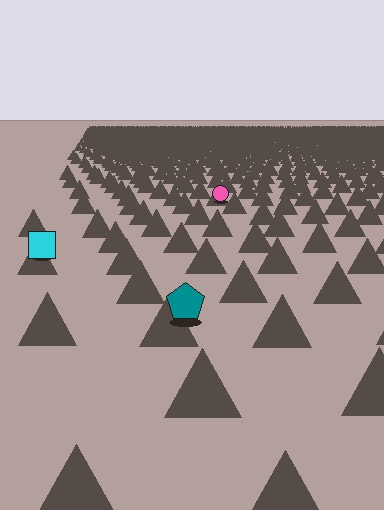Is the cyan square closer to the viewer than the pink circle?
Yes. The cyan square is closer — you can tell from the texture gradient: the ground texture is coarser near it.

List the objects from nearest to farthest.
From nearest to farthest: the teal pentagon, the cyan square, the pink circle.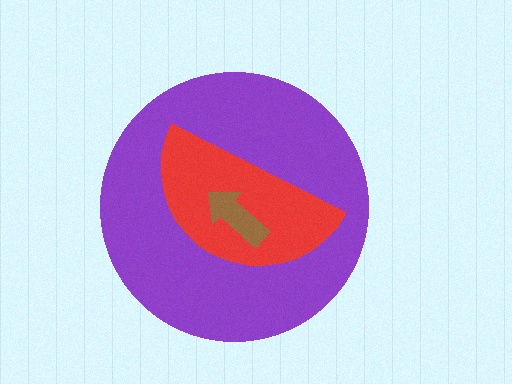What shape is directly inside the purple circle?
The red semicircle.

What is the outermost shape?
The purple circle.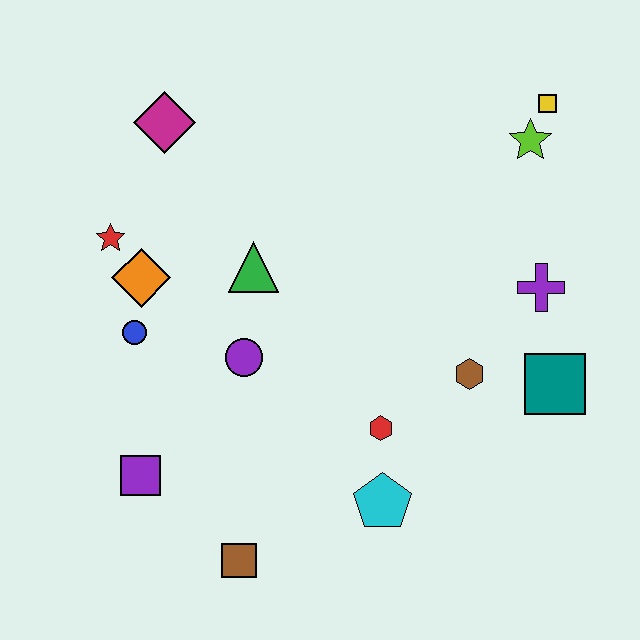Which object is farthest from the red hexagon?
The magenta diamond is farthest from the red hexagon.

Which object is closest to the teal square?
The brown hexagon is closest to the teal square.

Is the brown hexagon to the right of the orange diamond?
Yes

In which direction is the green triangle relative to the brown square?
The green triangle is above the brown square.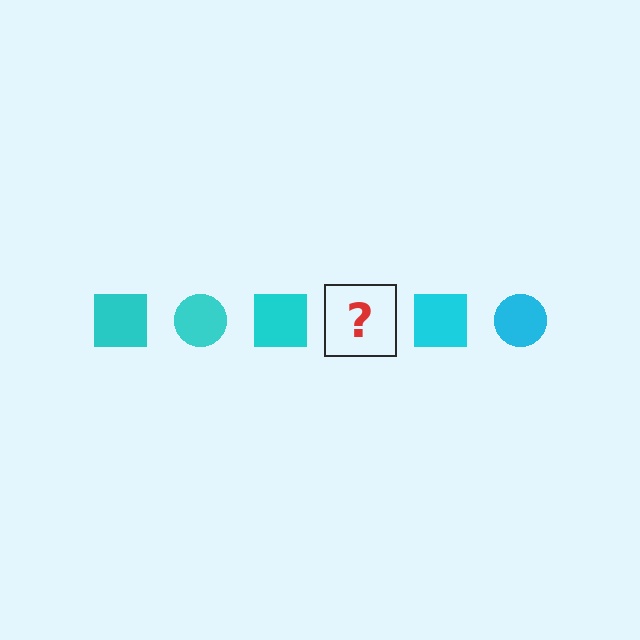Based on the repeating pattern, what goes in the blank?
The blank should be a cyan circle.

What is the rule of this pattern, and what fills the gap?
The rule is that the pattern cycles through square, circle shapes in cyan. The gap should be filled with a cyan circle.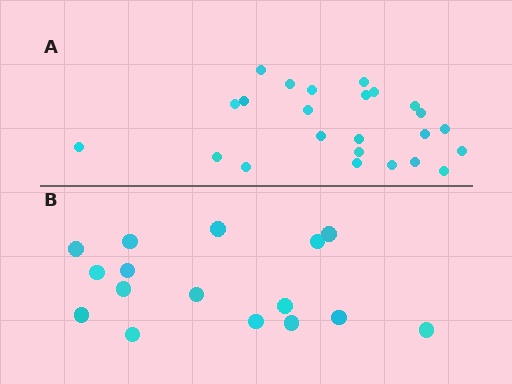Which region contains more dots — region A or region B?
Region A (the top region) has more dots.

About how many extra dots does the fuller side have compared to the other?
Region A has roughly 8 or so more dots than region B.